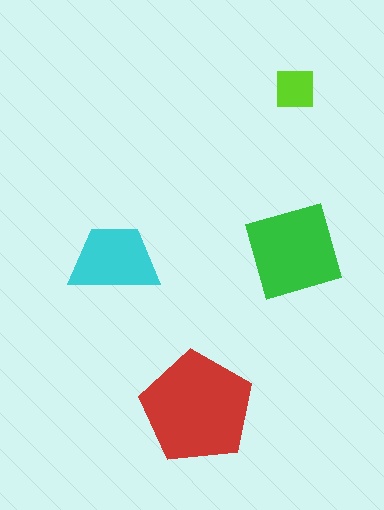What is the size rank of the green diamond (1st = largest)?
2nd.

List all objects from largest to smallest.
The red pentagon, the green diamond, the cyan trapezoid, the lime square.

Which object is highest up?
The lime square is topmost.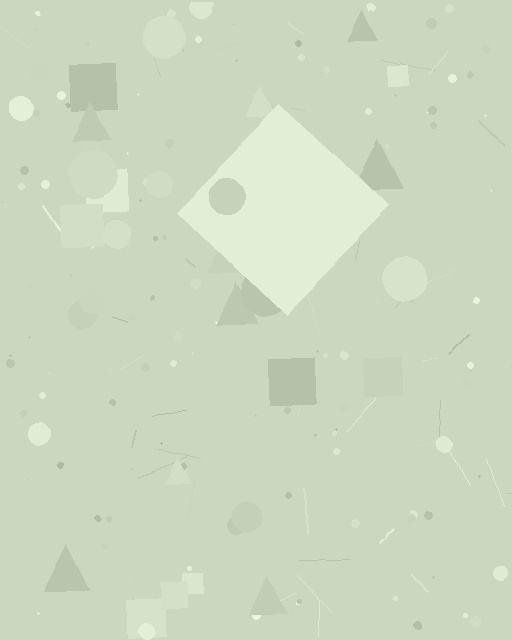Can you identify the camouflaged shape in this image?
The camouflaged shape is a diamond.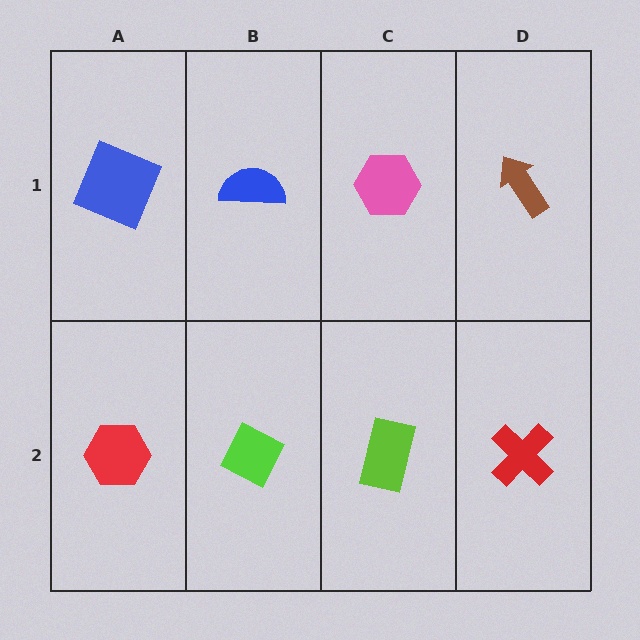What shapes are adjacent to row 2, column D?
A brown arrow (row 1, column D), a lime rectangle (row 2, column C).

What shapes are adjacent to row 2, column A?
A blue square (row 1, column A), a lime diamond (row 2, column B).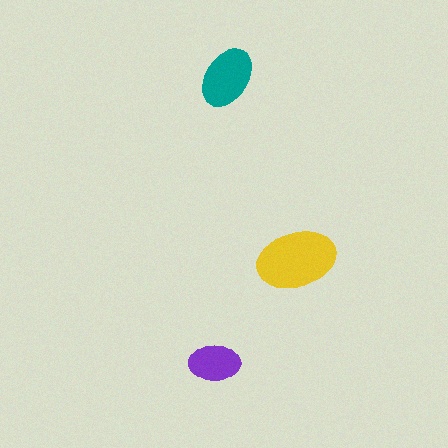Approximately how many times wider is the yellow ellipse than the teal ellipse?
About 1.5 times wider.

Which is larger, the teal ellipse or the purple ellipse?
The teal one.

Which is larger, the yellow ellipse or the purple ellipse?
The yellow one.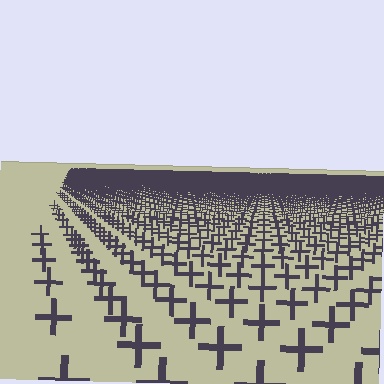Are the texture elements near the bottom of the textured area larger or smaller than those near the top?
Larger. Near the bottom, elements are closer to the viewer and appear at a bigger on-screen size.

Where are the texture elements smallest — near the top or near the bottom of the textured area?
Near the top.